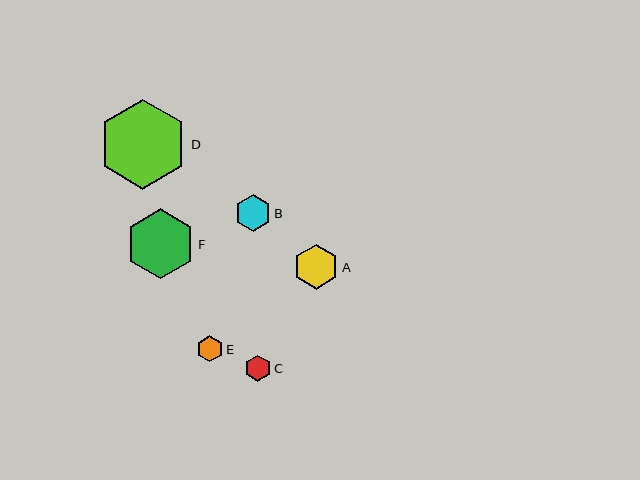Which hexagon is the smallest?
Hexagon C is the smallest with a size of approximately 26 pixels.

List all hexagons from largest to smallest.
From largest to smallest: D, F, A, B, E, C.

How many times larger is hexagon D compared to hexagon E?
Hexagon D is approximately 3.5 times the size of hexagon E.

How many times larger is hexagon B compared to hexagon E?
Hexagon B is approximately 1.4 times the size of hexagon E.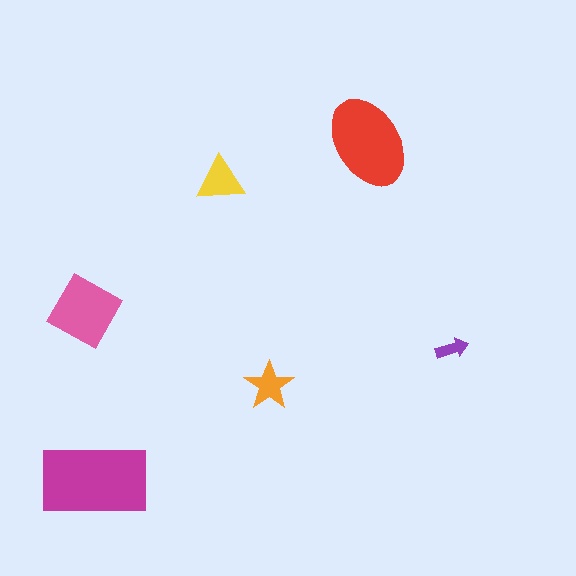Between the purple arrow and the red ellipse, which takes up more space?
The red ellipse.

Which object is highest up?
The red ellipse is topmost.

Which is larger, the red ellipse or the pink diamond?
The red ellipse.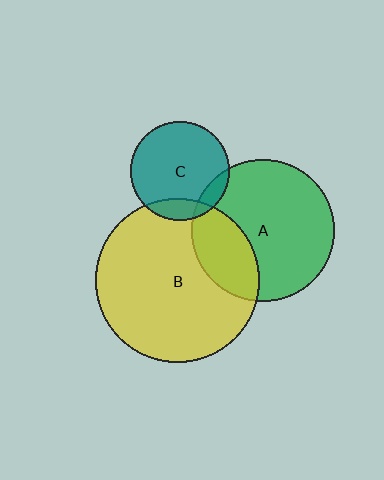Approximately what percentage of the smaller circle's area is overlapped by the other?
Approximately 25%.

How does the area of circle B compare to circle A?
Approximately 1.3 times.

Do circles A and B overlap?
Yes.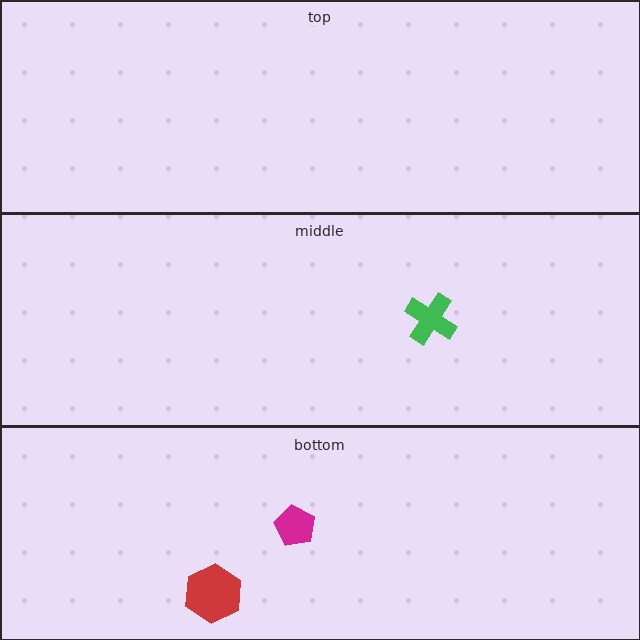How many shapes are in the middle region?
1.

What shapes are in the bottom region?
The red hexagon, the magenta pentagon.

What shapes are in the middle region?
The green cross.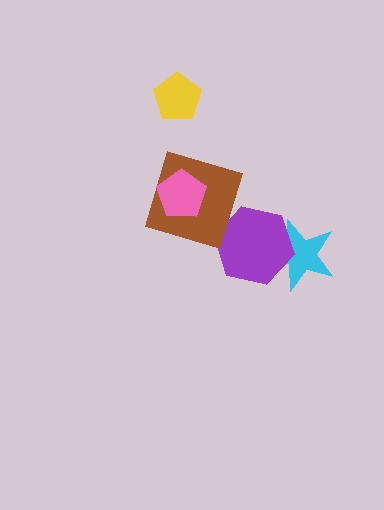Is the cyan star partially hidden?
Yes, it is partially covered by another shape.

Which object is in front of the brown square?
The pink pentagon is in front of the brown square.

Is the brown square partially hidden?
Yes, it is partially covered by another shape.